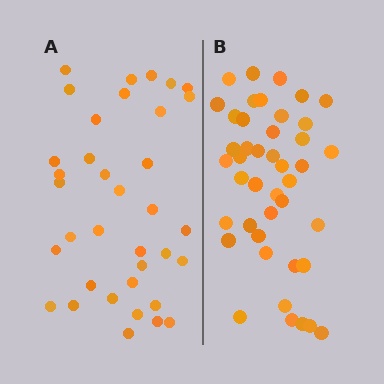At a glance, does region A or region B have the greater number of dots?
Region B (the right region) has more dots.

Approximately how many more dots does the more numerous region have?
Region B has roughly 8 or so more dots than region A.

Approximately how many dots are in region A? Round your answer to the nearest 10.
About 40 dots. (The exact count is 36, which rounds to 40.)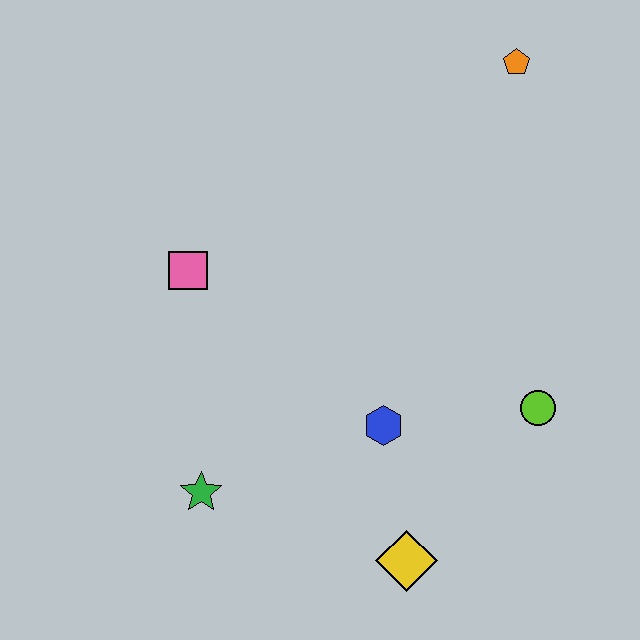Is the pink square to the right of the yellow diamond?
No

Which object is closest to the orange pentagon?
The lime circle is closest to the orange pentagon.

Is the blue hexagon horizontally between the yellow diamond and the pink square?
Yes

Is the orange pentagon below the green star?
No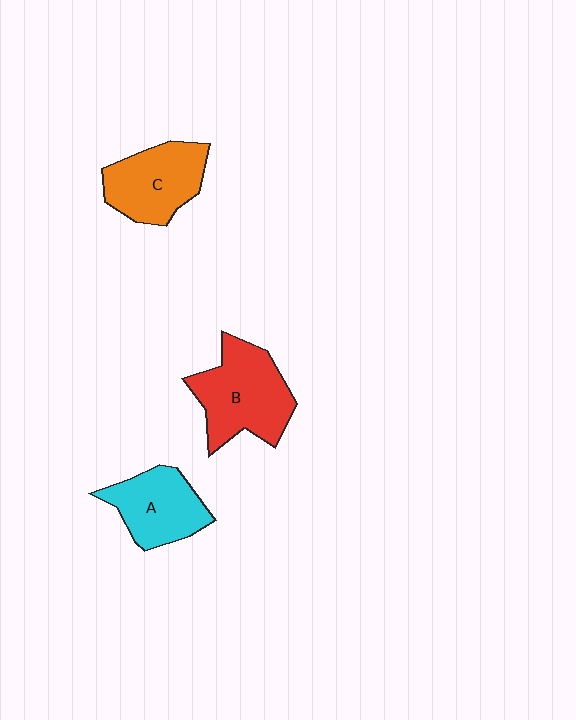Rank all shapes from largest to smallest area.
From largest to smallest: B (red), C (orange), A (cyan).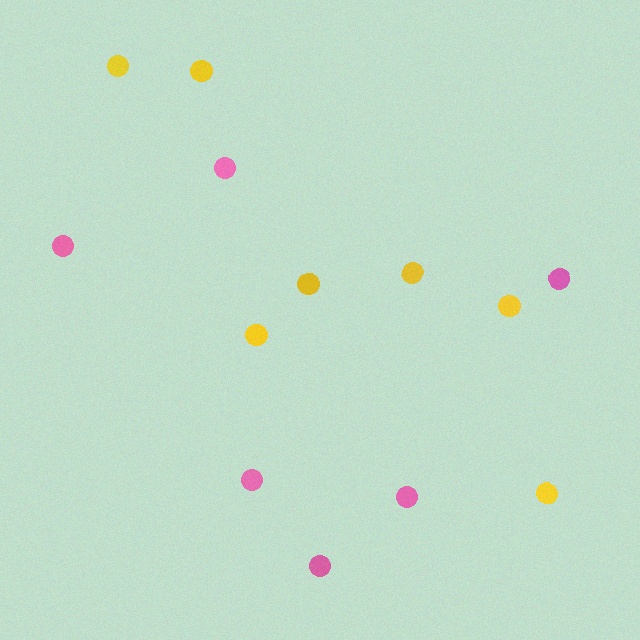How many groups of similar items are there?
There are 2 groups: one group of yellow circles (7) and one group of pink circles (6).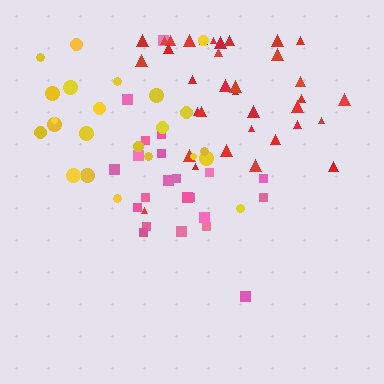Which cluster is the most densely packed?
Red.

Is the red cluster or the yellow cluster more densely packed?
Red.